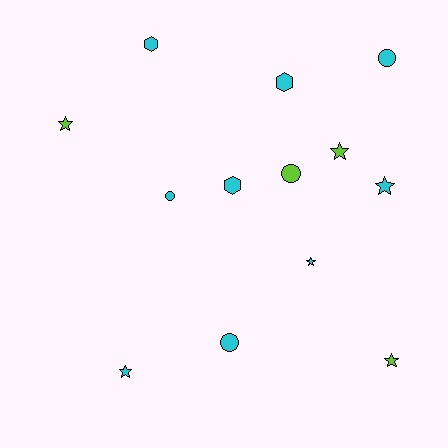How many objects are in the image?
There are 13 objects.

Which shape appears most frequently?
Star, with 6 objects.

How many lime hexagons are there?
There are no lime hexagons.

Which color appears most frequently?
Cyan, with 9 objects.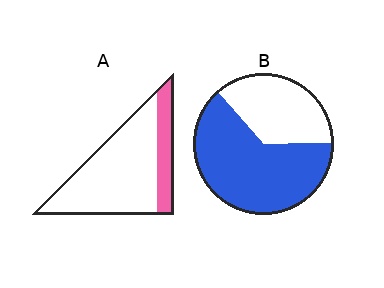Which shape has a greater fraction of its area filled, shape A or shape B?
Shape B.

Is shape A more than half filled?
No.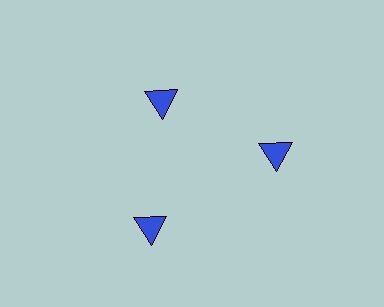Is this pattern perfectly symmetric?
No. The 3 blue triangles are arranged in a ring, but one element near the 11 o'clock position is pulled inward toward the center, breaking the 3-fold rotational symmetry.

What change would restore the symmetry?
The symmetry would be restored by moving it outward, back onto the ring so that all 3 triangles sit at equal angles and equal distance from the center.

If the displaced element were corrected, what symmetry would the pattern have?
It would have 3-fold rotational symmetry — the pattern would map onto itself every 120 degrees.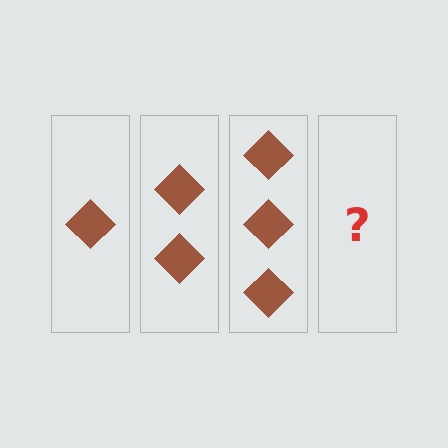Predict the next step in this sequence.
The next step is 4 diamonds.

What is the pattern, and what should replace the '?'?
The pattern is that each step adds one more diamond. The '?' should be 4 diamonds.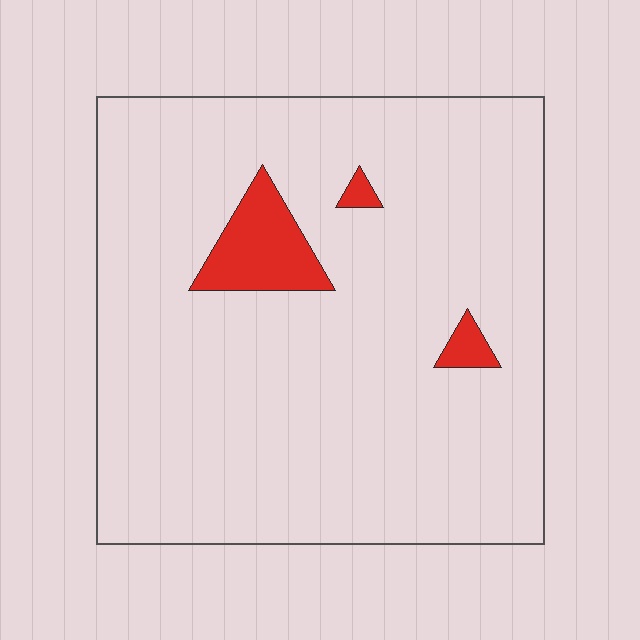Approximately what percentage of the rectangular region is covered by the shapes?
Approximately 5%.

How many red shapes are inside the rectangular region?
3.